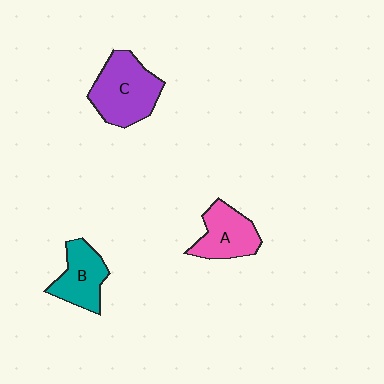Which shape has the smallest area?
Shape B (teal).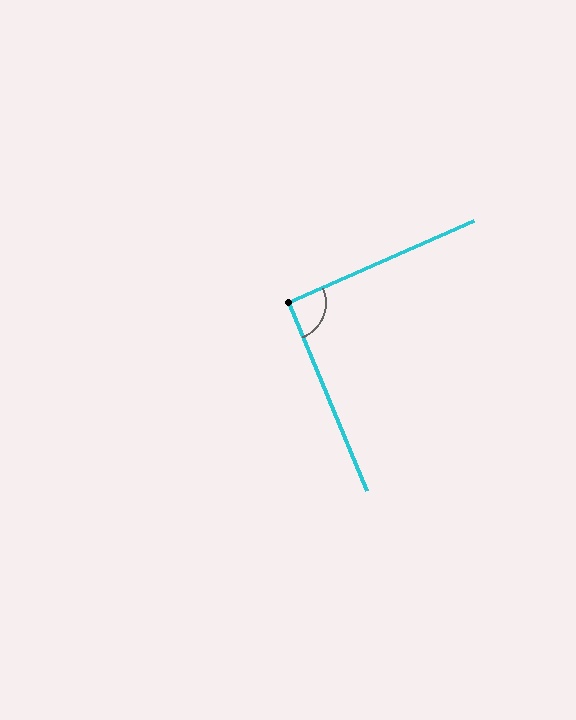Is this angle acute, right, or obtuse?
It is approximately a right angle.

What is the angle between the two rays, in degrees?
Approximately 92 degrees.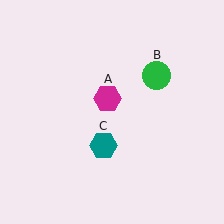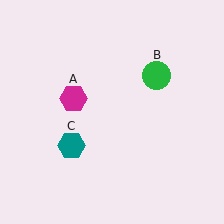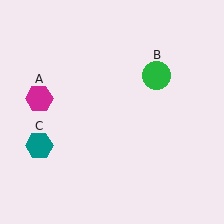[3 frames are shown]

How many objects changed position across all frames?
2 objects changed position: magenta hexagon (object A), teal hexagon (object C).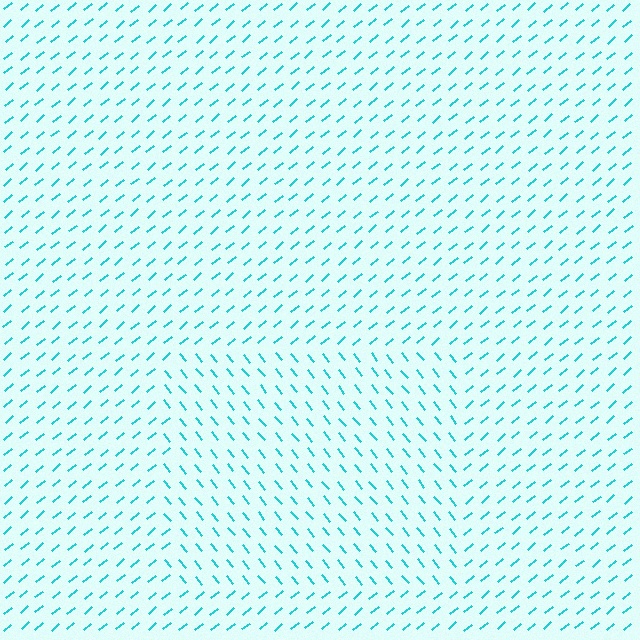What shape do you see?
I see a rectangle.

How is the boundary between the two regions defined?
The boundary is defined purely by a change in line orientation (approximately 90 degrees difference). All lines are the same color and thickness.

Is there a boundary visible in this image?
Yes, there is a texture boundary formed by a change in line orientation.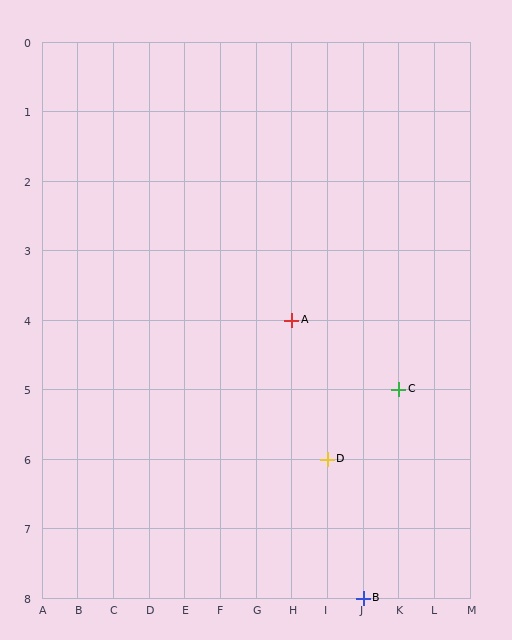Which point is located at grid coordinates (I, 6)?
Point D is at (I, 6).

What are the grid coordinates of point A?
Point A is at grid coordinates (H, 4).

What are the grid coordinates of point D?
Point D is at grid coordinates (I, 6).